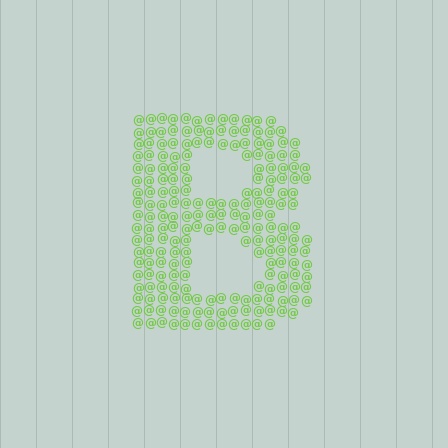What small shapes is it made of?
It is made of small at signs.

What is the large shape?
The large shape is the letter B.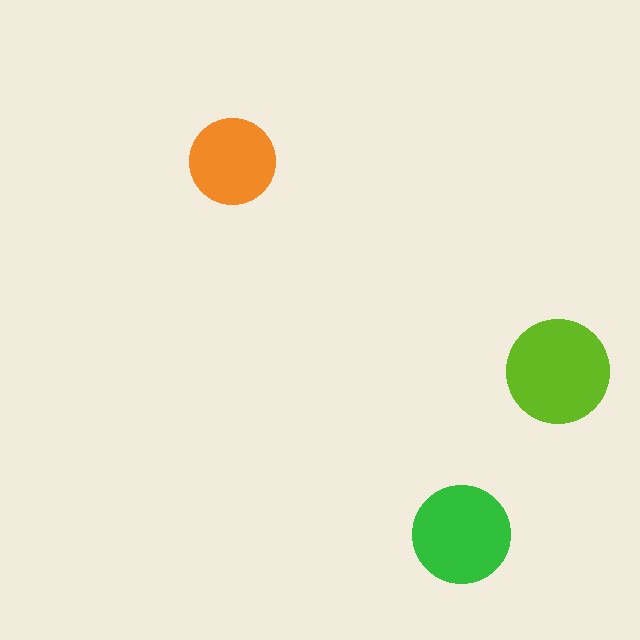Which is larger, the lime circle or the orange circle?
The lime one.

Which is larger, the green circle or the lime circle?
The lime one.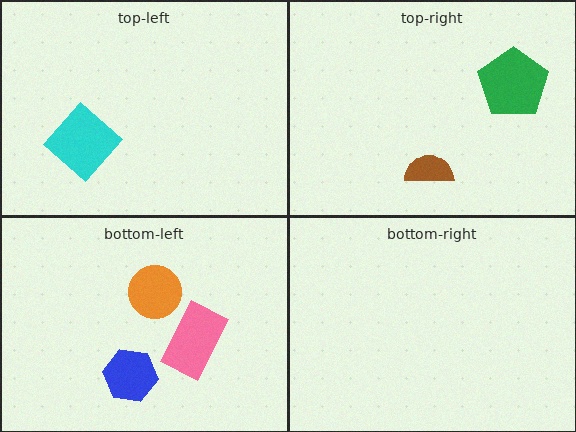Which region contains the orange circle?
The bottom-left region.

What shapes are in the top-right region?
The brown semicircle, the green pentagon.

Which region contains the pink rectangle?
The bottom-left region.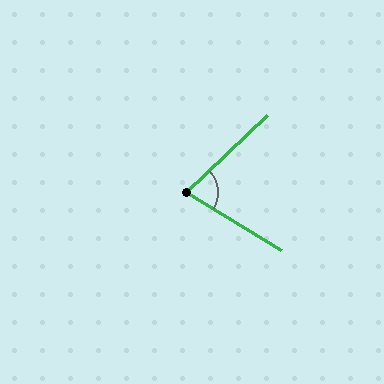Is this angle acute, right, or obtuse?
It is acute.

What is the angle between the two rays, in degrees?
Approximately 75 degrees.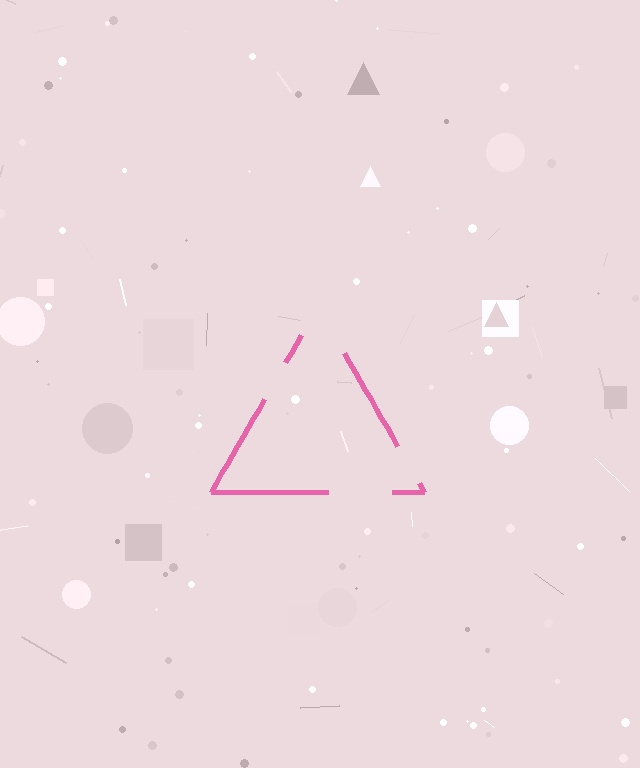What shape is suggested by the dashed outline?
The dashed outline suggests a triangle.